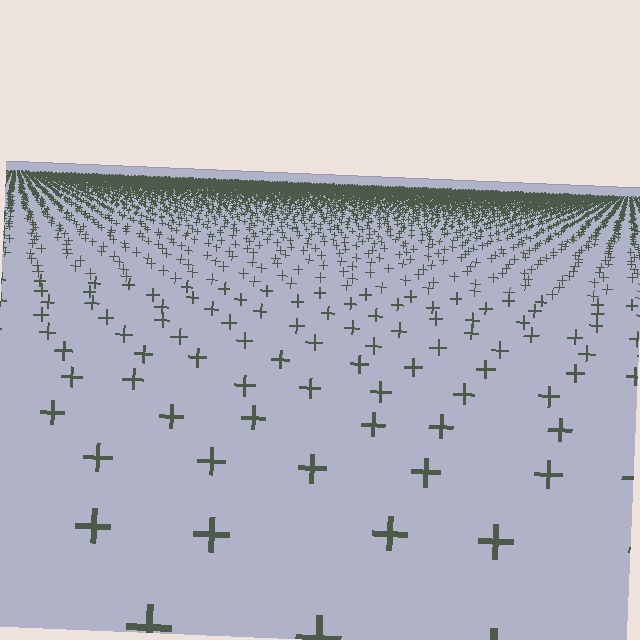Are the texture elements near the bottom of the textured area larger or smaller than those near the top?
Larger. Near the bottom, elements are closer to the viewer and appear at a bigger on-screen size.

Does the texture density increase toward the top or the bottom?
Density increases toward the top.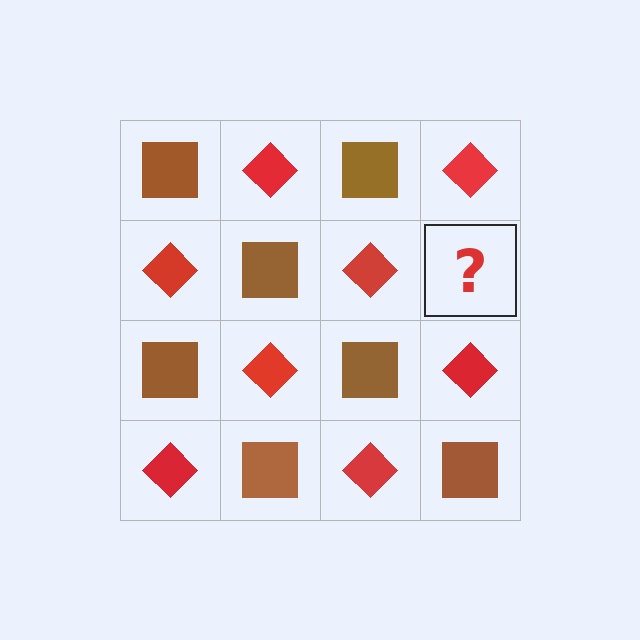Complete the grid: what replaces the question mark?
The question mark should be replaced with a brown square.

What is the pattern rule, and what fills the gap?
The rule is that it alternates brown square and red diamond in a checkerboard pattern. The gap should be filled with a brown square.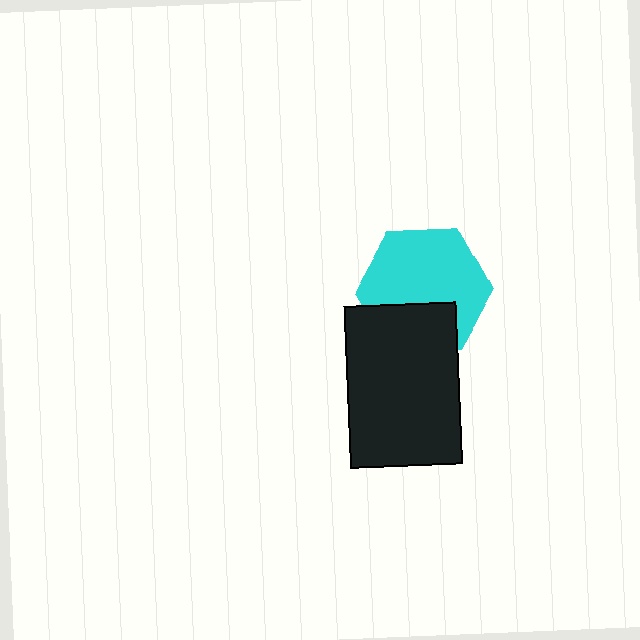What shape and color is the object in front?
The object in front is a black rectangle.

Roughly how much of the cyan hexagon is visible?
Most of it is visible (roughly 70%).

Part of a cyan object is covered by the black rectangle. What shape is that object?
It is a hexagon.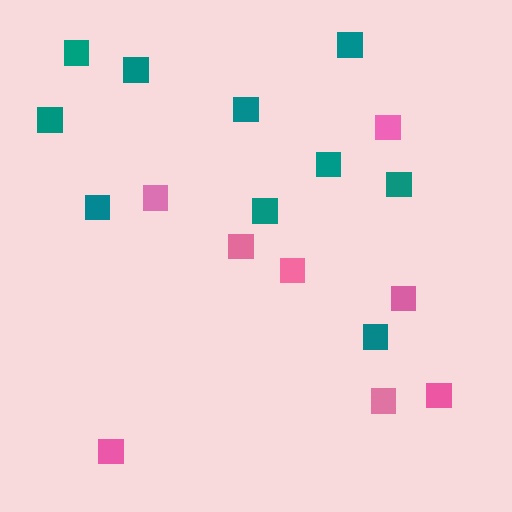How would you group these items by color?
There are 2 groups: one group of teal squares (10) and one group of pink squares (8).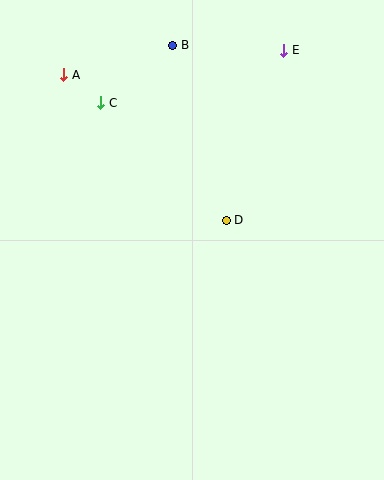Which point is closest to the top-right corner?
Point E is closest to the top-right corner.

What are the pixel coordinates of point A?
Point A is at (64, 75).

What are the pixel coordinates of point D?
Point D is at (226, 220).